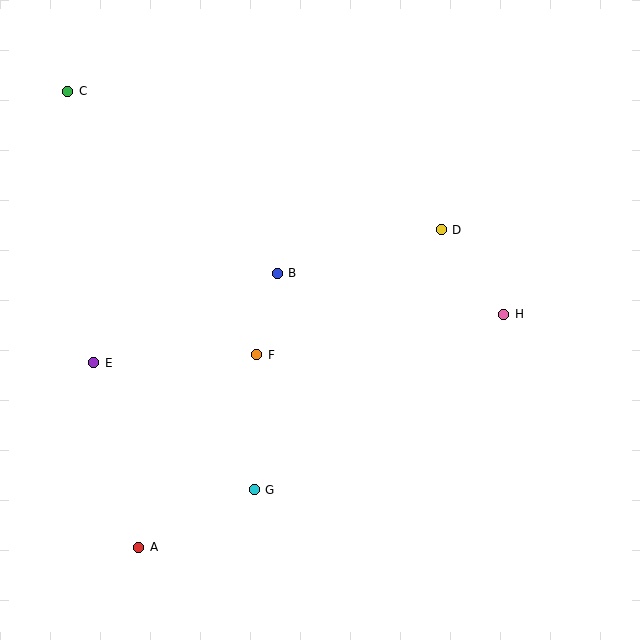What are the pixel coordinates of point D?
Point D is at (441, 230).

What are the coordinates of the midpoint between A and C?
The midpoint between A and C is at (103, 319).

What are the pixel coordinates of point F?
Point F is at (257, 355).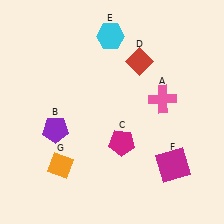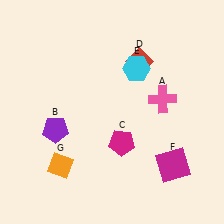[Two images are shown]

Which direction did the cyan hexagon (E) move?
The cyan hexagon (E) moved down.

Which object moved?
The cyan hexagon (E) moved down.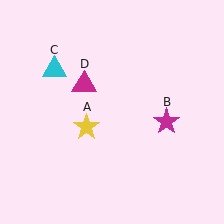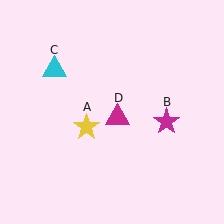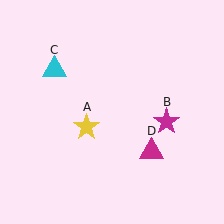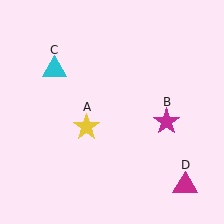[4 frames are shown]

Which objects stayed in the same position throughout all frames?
Yellow star (object A) and magenta star (object B) and cyan triangle (object C) remained stationary.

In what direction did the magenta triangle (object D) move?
The magenta triangle (object D) moved down and to the right.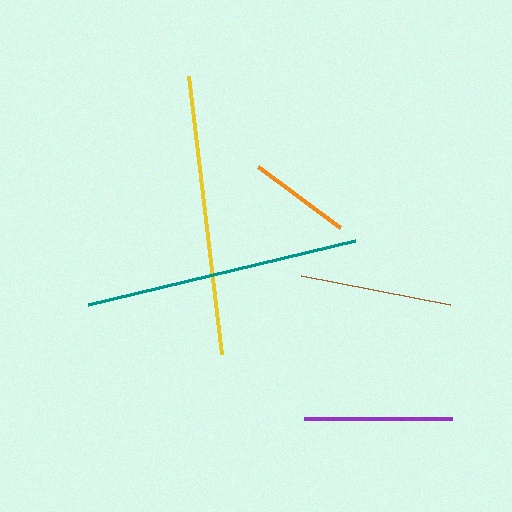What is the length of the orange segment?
The orange segment is approximately 102 pixels long.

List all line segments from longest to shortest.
From longest to shortest: yellow, teal, brown, purple, orange.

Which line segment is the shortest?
The orange line is the shortest at approximately 102 pixels.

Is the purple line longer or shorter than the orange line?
The purple line is longer than the orange line.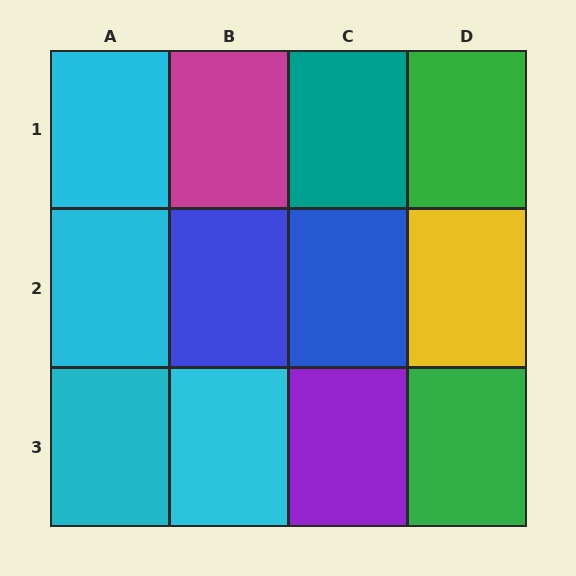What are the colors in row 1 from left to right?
Cyan, magenta, teal, green.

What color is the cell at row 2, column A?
Cyan.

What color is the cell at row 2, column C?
Blue.